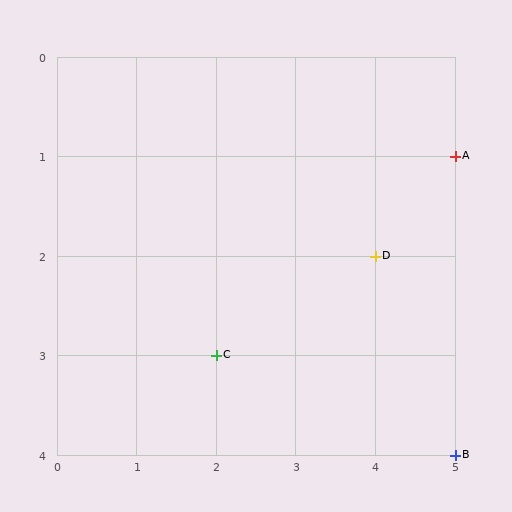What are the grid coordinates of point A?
Point A is at grid coordinates (5, 1).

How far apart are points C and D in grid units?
Points C and D are 2 columns and 1 row apart (about 2.2 grid units diagonally).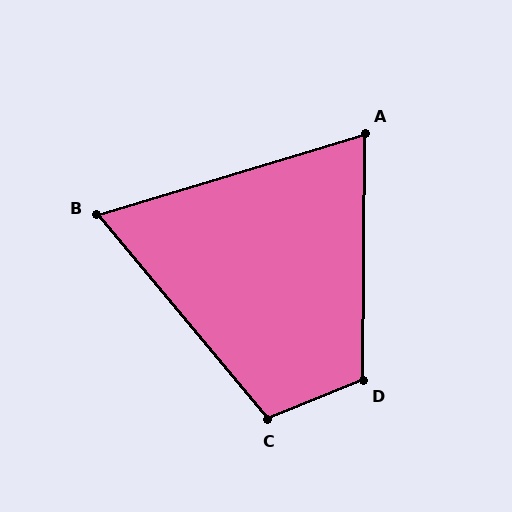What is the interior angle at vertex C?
Approximately 107 degrees (obtuse).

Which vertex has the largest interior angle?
D, at approximately 113 degrees.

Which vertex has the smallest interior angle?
B, at approximately 67 degrees.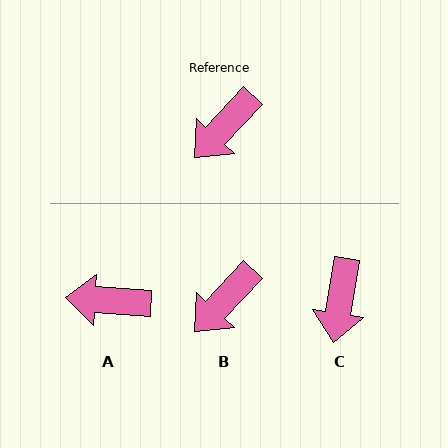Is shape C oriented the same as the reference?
No, it is off by about 34 degrees.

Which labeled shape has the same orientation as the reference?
B.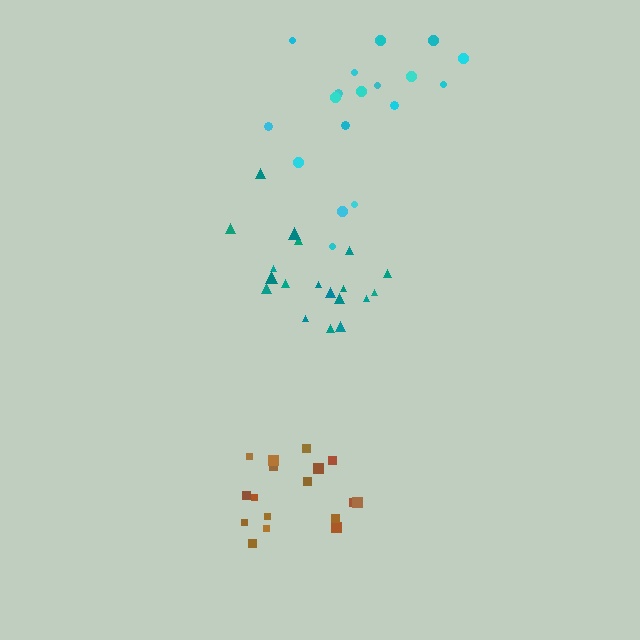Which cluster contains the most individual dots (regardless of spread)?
Teal (19).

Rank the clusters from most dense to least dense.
brown, teal, cyan.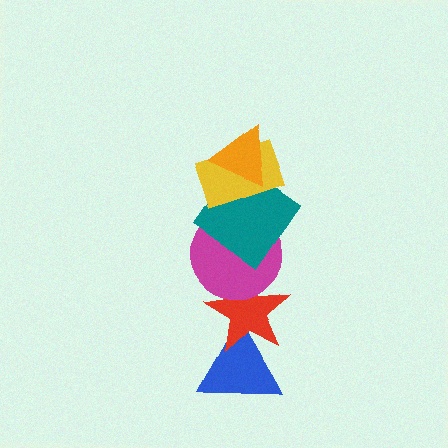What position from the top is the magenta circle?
The magenta circle is 4th from the top.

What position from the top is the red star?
The red star is 5th from the top.